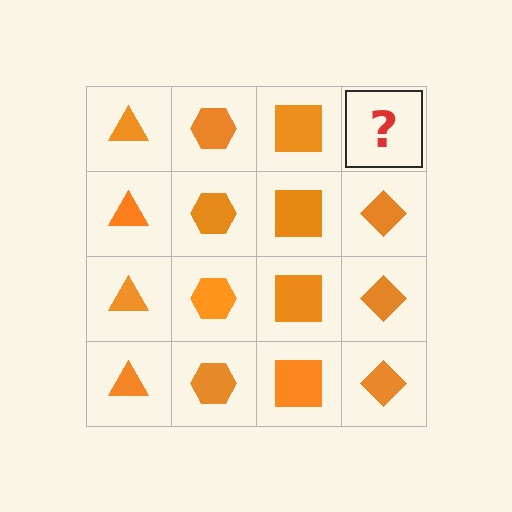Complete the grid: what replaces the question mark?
The question mark should be replaced with an orange diamond.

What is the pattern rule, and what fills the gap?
The rule is that each column has a consistent shape. The gap should be filled with an orange diamond.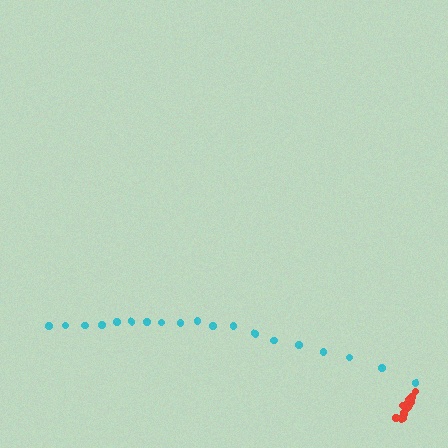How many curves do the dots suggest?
There are 2 distinct paths.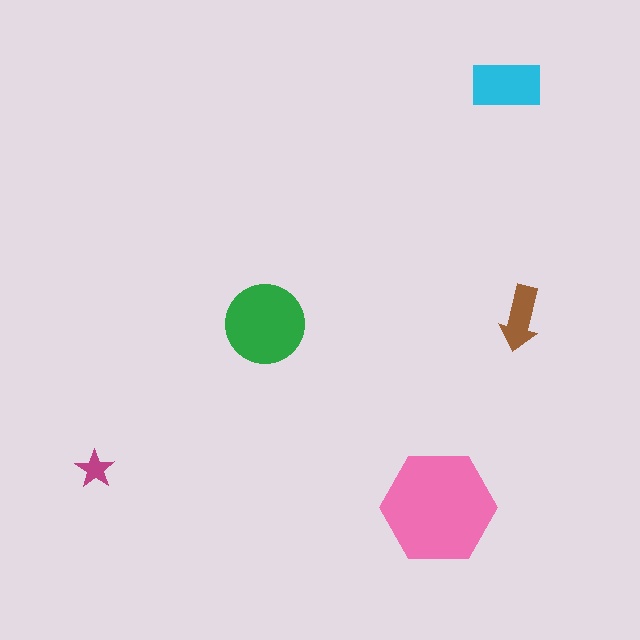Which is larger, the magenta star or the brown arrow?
The brown arrow.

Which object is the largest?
The pink hexagon.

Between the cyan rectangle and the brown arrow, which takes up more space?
The cyan rectangle.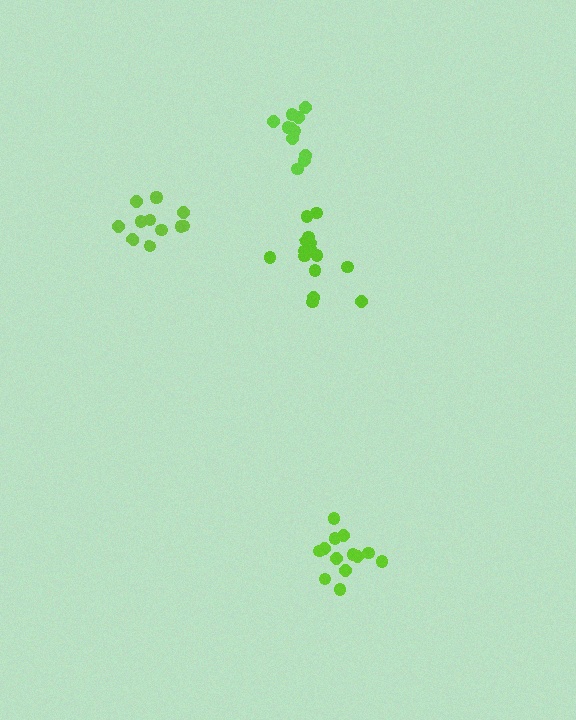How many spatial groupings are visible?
There are 4 spatial groupings.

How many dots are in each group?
Group 1: 13 dots, Group 2: 17 dots, Group 3: 12 dots, Group 4: 11 dots (53 total).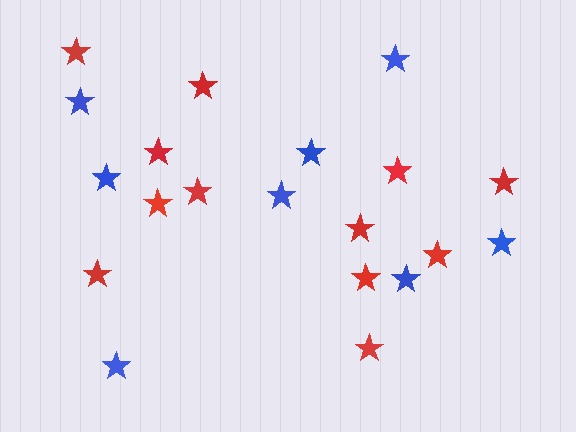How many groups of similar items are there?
There are 2 groups: one group of blue stars (8) and one group of red stars (12).